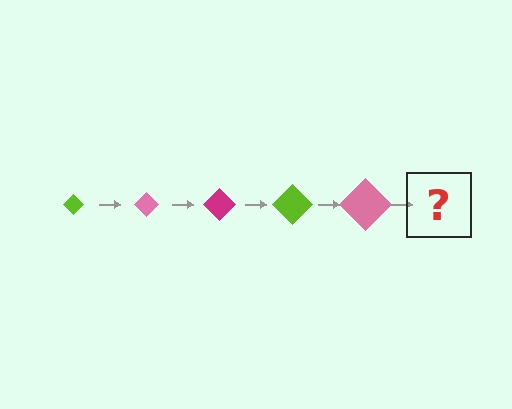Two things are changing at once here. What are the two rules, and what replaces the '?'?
The two rules are that the diamond grows larger each step and the color cycles through lime, pink, and magenta. The '?' should be a magenta diamond, larger than the previous one.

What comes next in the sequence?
The next element should be a magenta diamond, larger than the previous one.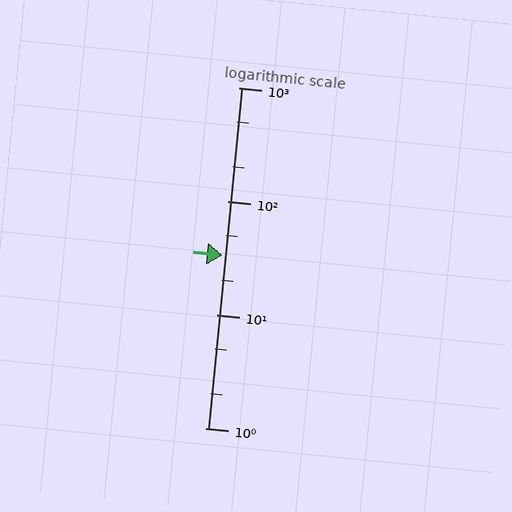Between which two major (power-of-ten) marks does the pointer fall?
The pointer is between 10 and 100.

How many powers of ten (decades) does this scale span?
The scale spans 3 decades, from 1 to 1000.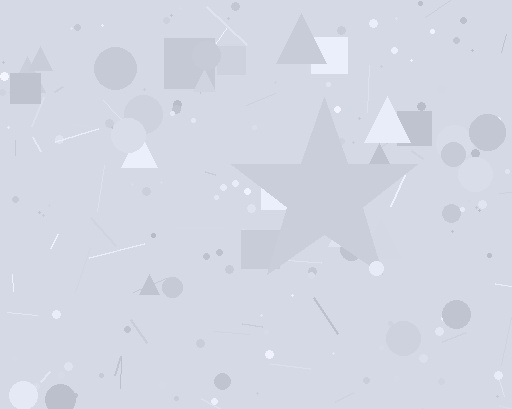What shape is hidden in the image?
A star is hidden in the image.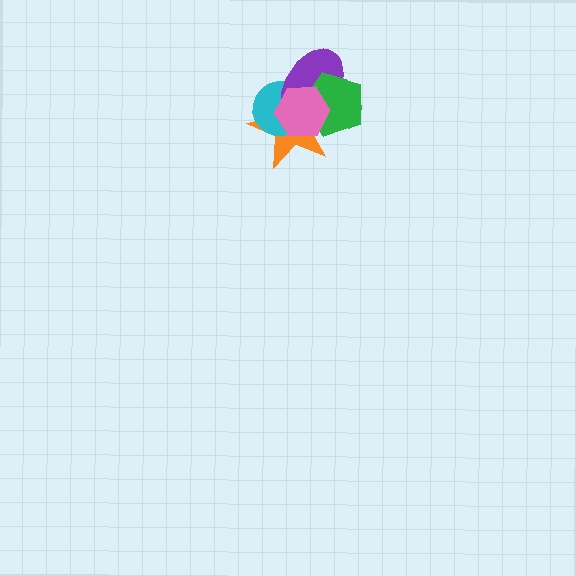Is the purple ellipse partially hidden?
Yes, it is partially covered by another shape.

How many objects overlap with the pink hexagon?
4 objects overlap with the pink hexagon.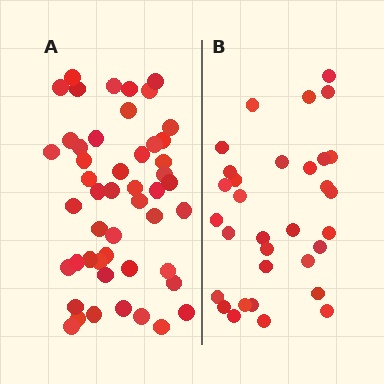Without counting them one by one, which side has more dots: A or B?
Region A (the left region) has more dots.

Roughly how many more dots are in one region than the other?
Region A has approximately 15 more dots than region B.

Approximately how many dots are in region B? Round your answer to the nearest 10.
About 30 dots. (The exact count is 32, which rounds to 30.)